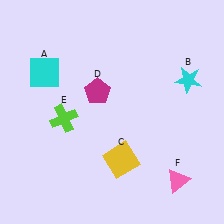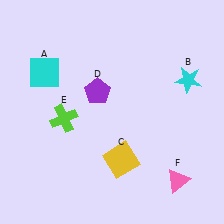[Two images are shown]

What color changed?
The pentagon (D) changed from magenta in Image 1 to purple in Image 2.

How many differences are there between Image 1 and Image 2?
There is 1 difference between the two images.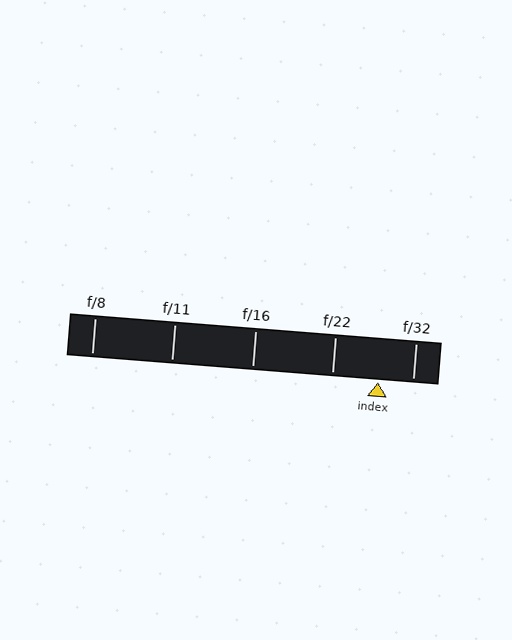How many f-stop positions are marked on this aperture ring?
There are 5 f-stop positions marked.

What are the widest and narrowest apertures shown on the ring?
The widest aperture shown is f/8 and the narrowest is f/32.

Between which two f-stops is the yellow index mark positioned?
The index mark is between f/22 and f/32.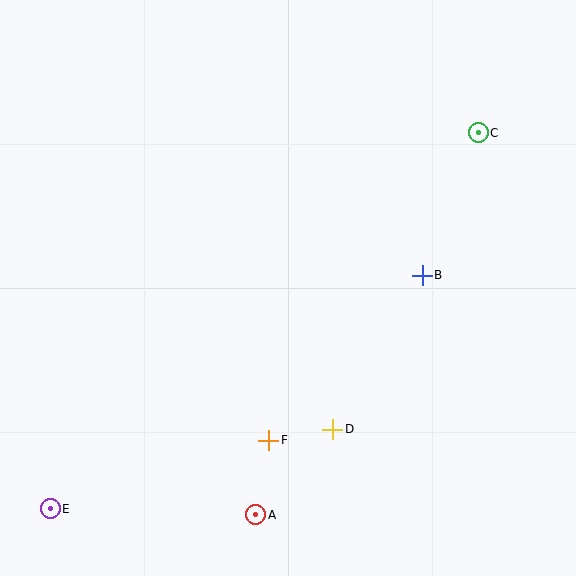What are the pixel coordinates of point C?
Point C is at (478, 133).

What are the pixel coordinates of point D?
Point D is at (333, 429).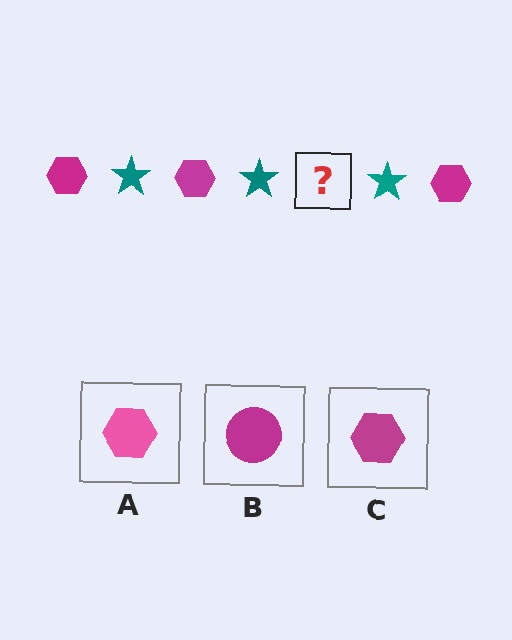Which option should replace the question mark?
Option C.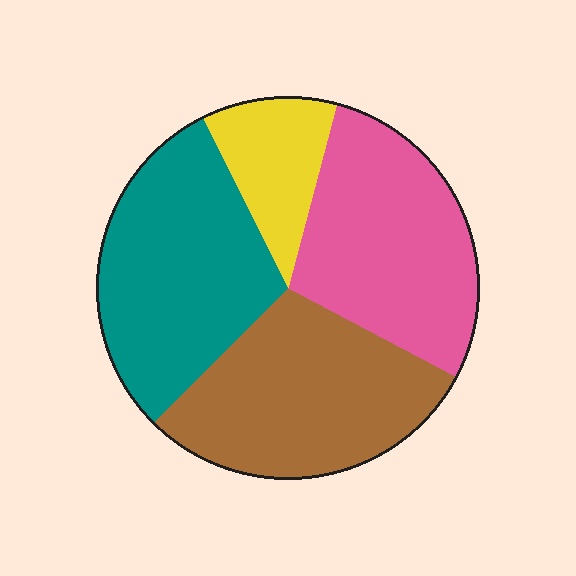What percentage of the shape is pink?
Pink takes up about one quarter (1/4) of the shape.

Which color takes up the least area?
Yellow, at roughly 10%.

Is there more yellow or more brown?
Brown.